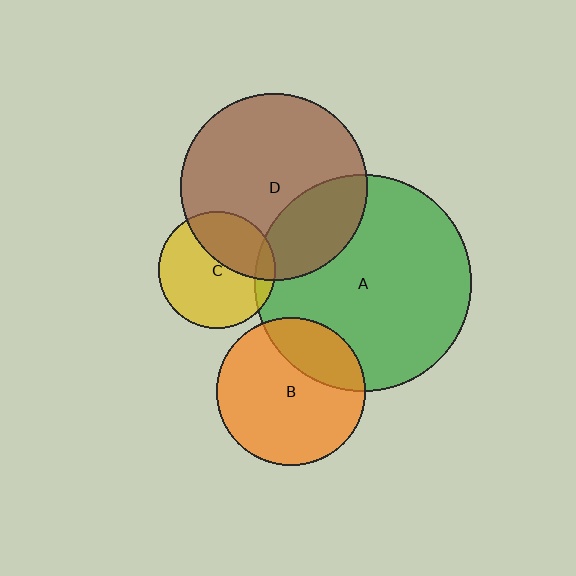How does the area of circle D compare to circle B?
Approximately 1.6 times.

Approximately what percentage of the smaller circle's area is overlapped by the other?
Approximately 10%.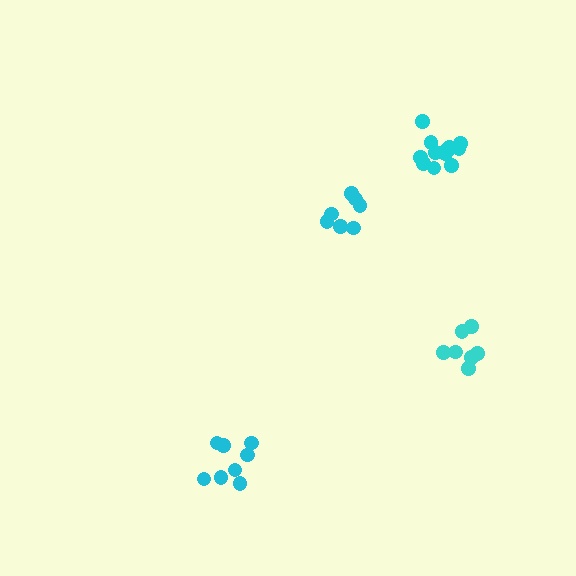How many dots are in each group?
Group 1: 7 dots, Group 2: 13 dots, Group 3: 8 dots, Group 4: 7 dots (35 total).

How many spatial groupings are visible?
There are 4 spatial groupings.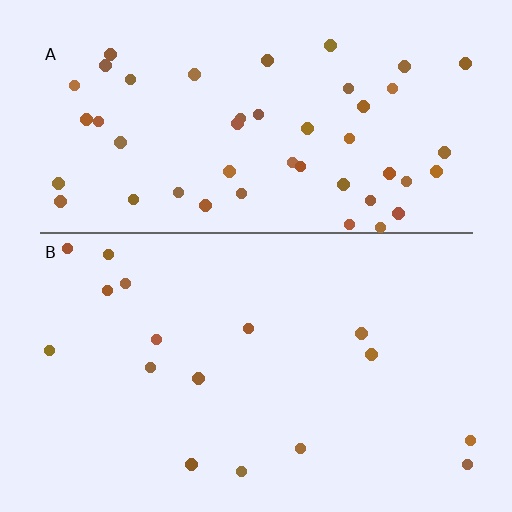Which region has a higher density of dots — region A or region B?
A (the top).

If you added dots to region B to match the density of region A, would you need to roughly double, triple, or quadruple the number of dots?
Approximately triple.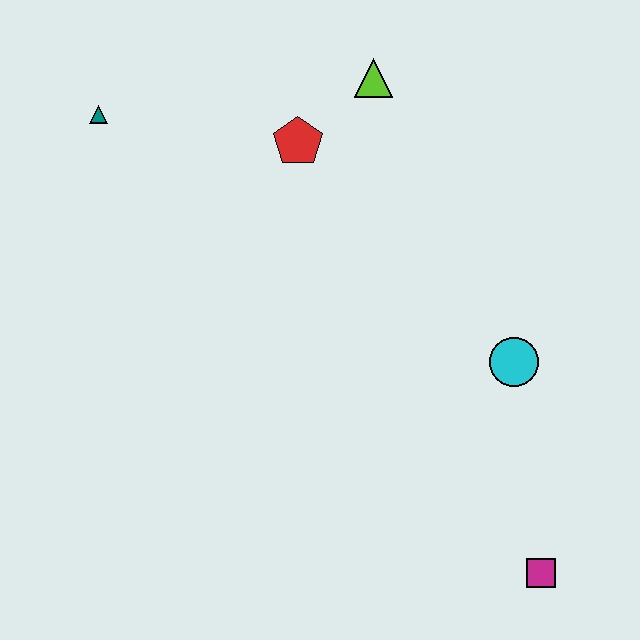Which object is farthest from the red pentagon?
The magenta square is farthest from the red pentagon.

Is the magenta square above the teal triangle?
No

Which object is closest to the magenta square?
The cyan circle is closest to the magenta square.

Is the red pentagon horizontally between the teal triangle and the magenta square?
Yes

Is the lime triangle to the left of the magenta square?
Yes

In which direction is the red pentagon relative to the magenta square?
The red pentagon is above the magenta square.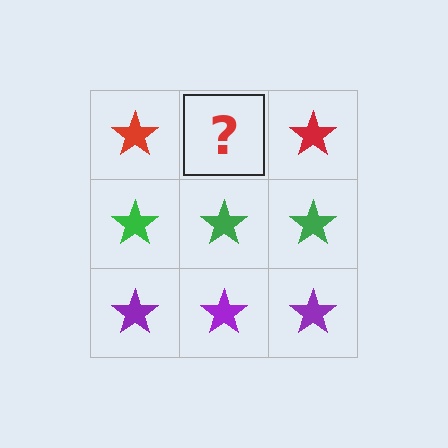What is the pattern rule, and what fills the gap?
The rule is that each row has a consistent color. The gap should be filled with a red star.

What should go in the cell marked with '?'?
The missing cell should contain a red star.